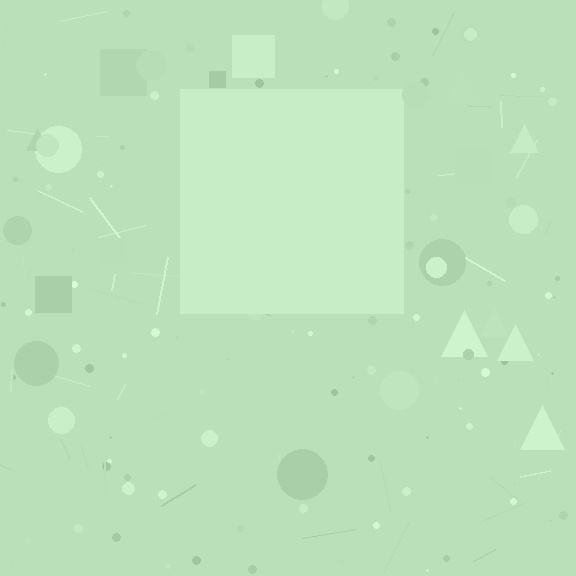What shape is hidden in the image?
A square is hidden in the image.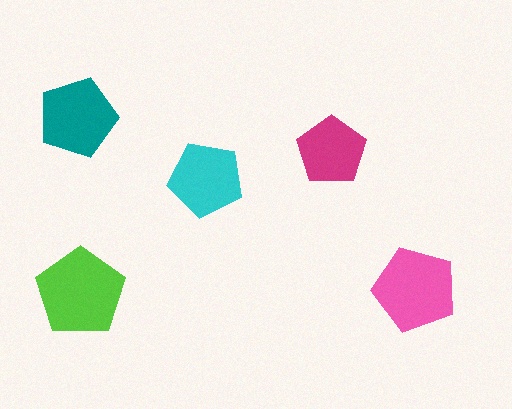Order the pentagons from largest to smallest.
the lime one, the pink one, the teal one, the cyan one, the magenta one.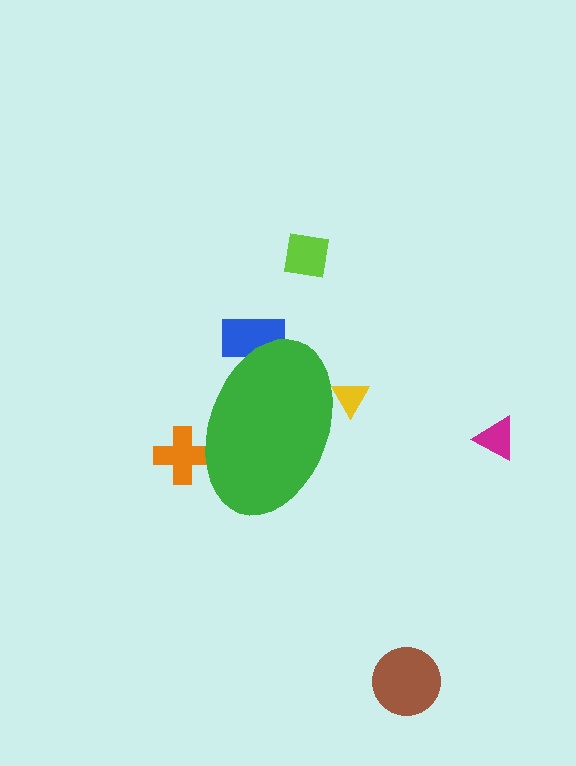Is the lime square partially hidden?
No, the lime square is fully visible.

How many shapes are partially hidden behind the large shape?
3 shapes are partially hidden.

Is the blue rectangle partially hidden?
Yes, the blue rectangle is partially hidden behind the green ellipse.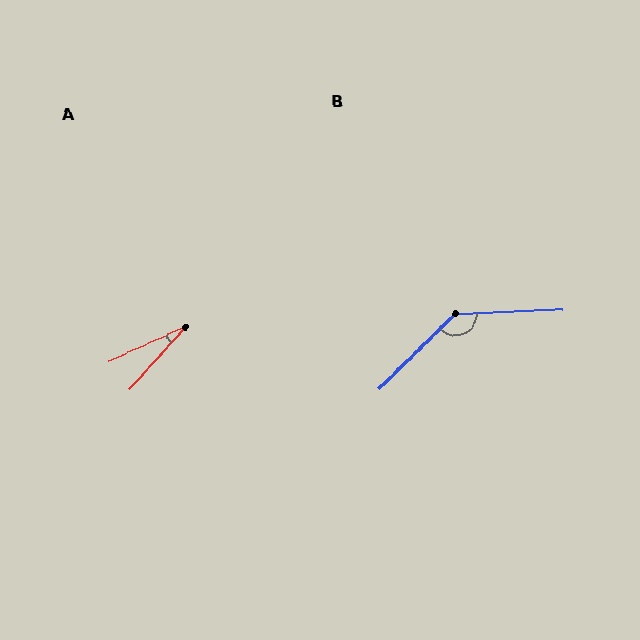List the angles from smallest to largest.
A (23°), B (138°).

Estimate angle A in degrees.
Approximately 23 degrees.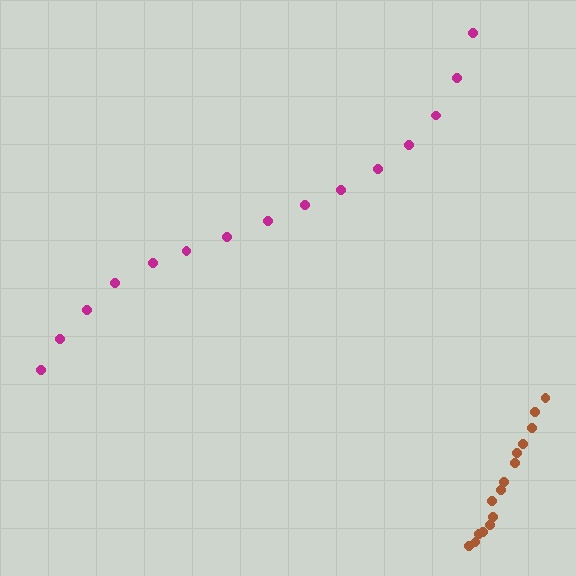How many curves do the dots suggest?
There are 2 distinct paths.